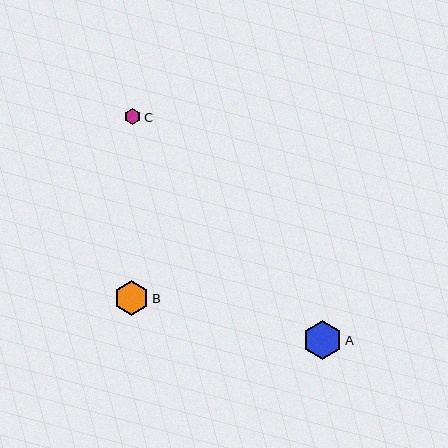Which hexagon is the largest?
Hexagon A is the largest with a size of approximately 39 pixels.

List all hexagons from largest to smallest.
From largest to smallest: A, B, C.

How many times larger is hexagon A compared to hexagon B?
Hexagon A is approximately 1.1 times the size of hexagon B.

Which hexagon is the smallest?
Hexagon C is the smallest with a size of approximately 16 pixels.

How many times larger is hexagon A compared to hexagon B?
Hexagon A is approximately 1.1 times the size of hexagon B.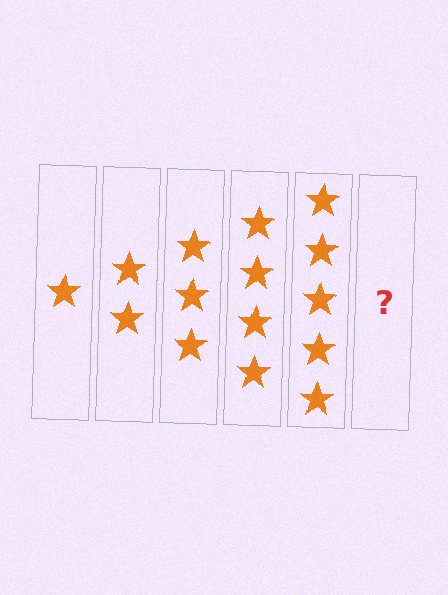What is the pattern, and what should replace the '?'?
The pattern is that each step adds one more star. The '?' should be 6 stars.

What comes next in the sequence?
The next element should be 6 stars.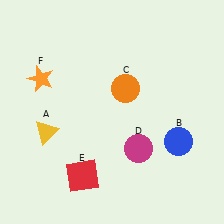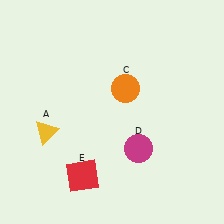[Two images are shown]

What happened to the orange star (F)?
The orange star (F) was removed in Image 2. It was in the top-left area of Image 1.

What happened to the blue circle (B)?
The blue circle (B) was removed in Image 2. It was in the bottom-right area of Image 1.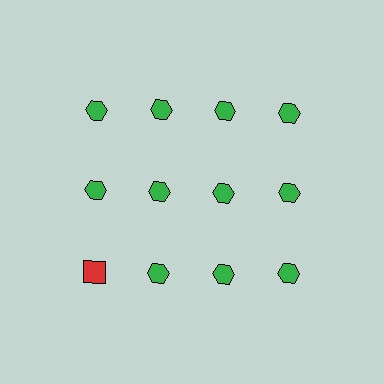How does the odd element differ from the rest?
It differs in both color (red instead of green) and shape (square instead of hexagon).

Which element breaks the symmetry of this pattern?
The red square in the third row, leftmost column breaks the symmetry. All other shapes are green hexagons.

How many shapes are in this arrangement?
There are 12 shapes arranged in a grid pattern.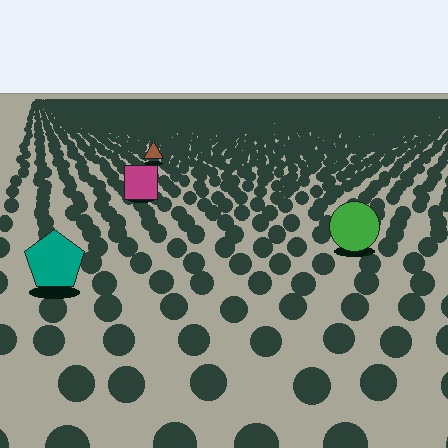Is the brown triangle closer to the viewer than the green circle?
No. The green circle is closer — you can tell from the texture gradient: the ground texture is coarser near it.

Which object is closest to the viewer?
The teal pentagon is closest. The texture marks near it are larger and more spread out.